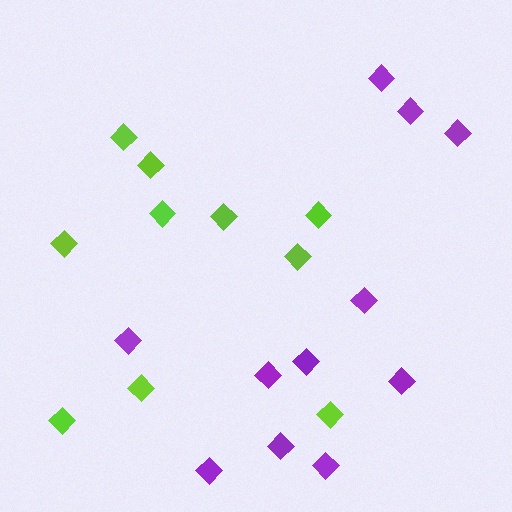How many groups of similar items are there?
There are 2 groups: one group of lime diamonds (10) and one group of purple diamonds (11).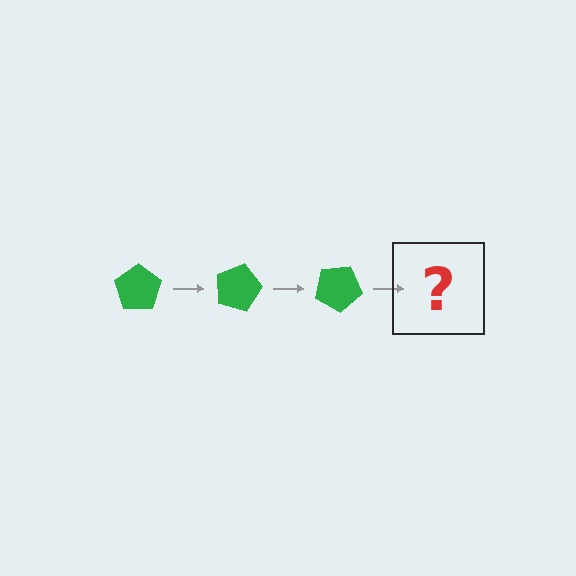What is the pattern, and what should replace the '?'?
The pattern is that the pentagon rotates 15 degrees each step. The '?' should be a green pentagon rotated 45 degrees.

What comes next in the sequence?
The next element should be a green pentagon rotated 45 degrees.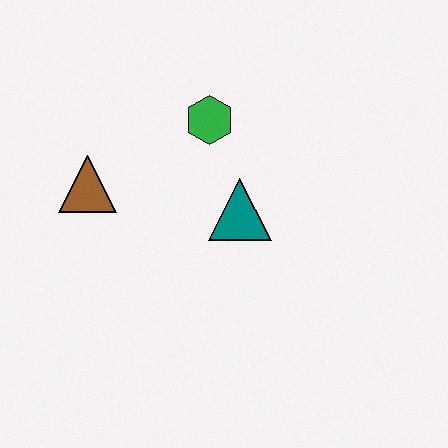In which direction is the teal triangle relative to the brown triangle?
The teal triangle is to the right of the brown triangle.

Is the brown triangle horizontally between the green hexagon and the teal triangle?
No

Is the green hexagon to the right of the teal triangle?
No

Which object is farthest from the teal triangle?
The brown triangle is farthest from the teal triangle.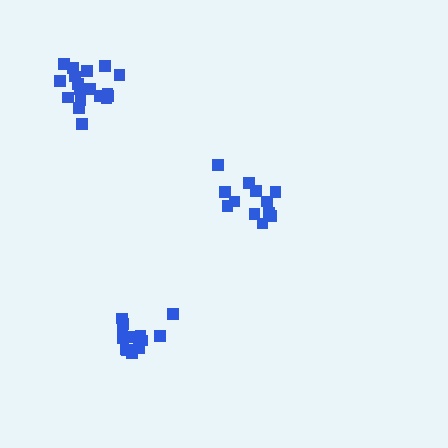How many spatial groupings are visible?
There are 3 spatial groupings.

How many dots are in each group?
Group 1: 13 dots, Group 2: 12 dots, Group 3: 18 dots (43 total).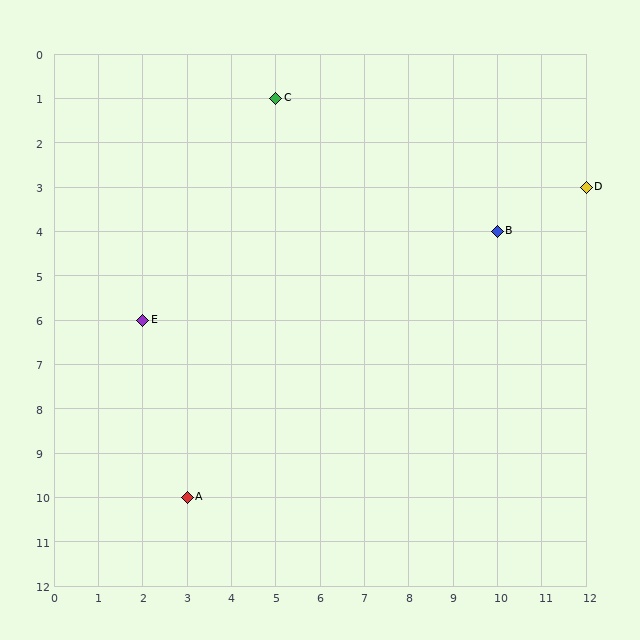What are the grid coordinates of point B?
Point B is at grid coordinates (10, 4).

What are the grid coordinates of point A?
Point A is at grid coordinates (3, 10).